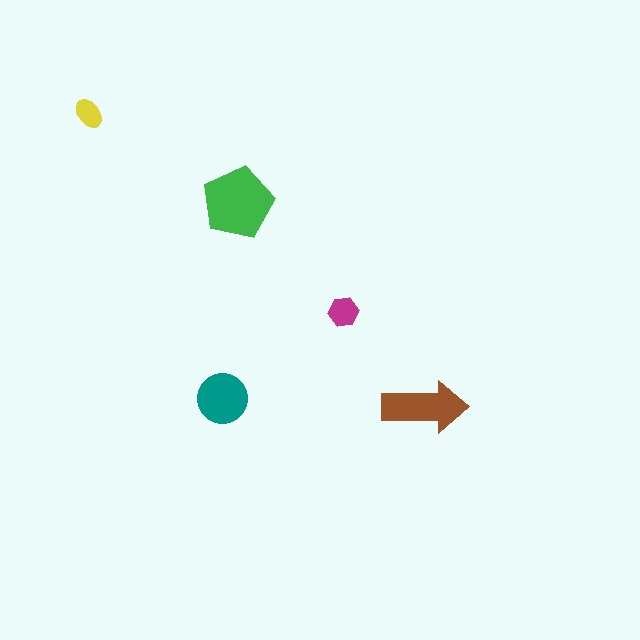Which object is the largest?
The green pentagon.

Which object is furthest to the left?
The yellow ellipse is leftmost.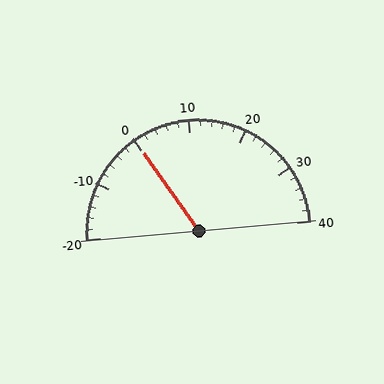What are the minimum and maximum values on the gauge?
The gauge ranges from -20 to 40.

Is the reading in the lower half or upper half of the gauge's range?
The reading is in the lower half of the range (-20 to 40).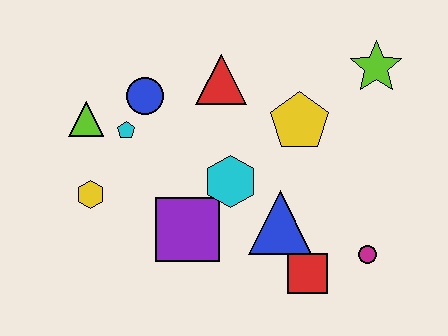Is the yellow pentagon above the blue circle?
No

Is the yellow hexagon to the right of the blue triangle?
No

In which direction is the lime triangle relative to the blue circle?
The lime triangle is to the left of the blue circle.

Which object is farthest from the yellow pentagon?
The yellow hexagon is farthest from the yellow pentagon.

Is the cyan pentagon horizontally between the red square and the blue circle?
No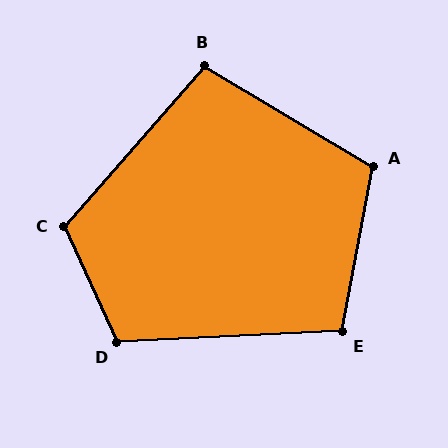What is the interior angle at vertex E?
Approximately 103 degrees (obtuse).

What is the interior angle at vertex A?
Approximately 110 degrees (obtuse).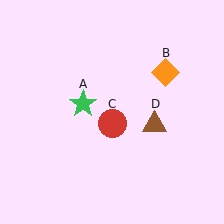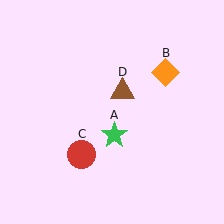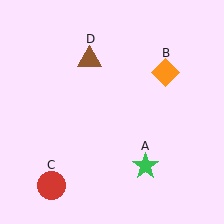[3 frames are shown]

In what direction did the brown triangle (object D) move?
The brown triangle (object D) moved up and to the left.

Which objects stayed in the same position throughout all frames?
Orange diamond (object B) remained stationary.